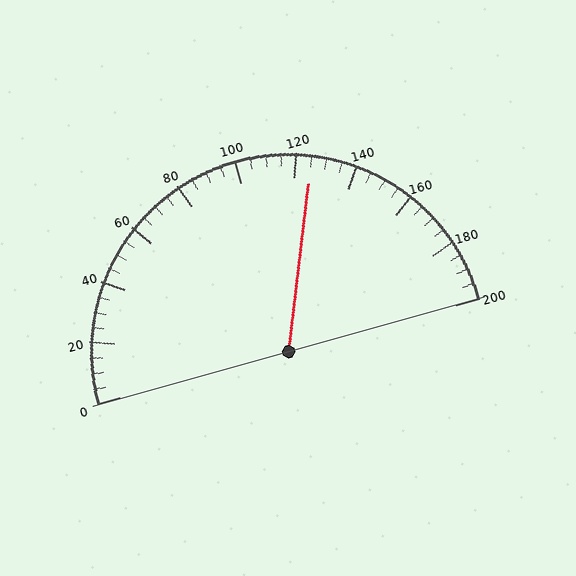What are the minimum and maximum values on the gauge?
The gauge ranges from 0 to 200.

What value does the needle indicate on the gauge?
The needle indicates approximately 125.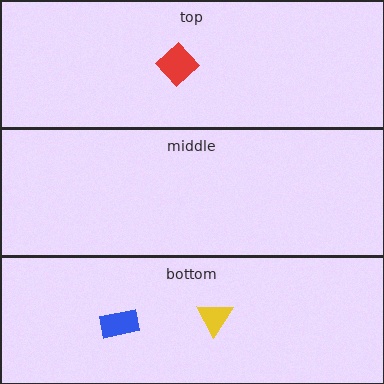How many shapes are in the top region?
1.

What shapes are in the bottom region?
The yellow triangle, the blue rectangle.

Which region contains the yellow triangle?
The bottom region.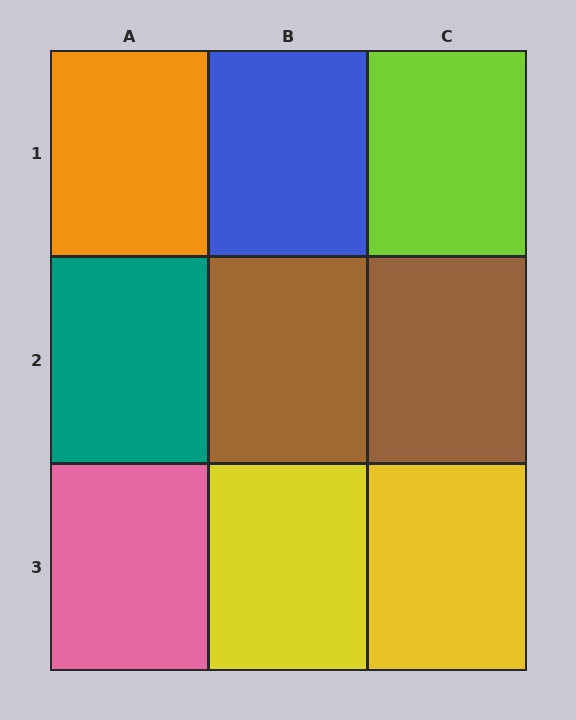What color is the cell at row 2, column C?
Brown.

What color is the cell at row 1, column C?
Lime.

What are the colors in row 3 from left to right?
Pink, yellow, yellow.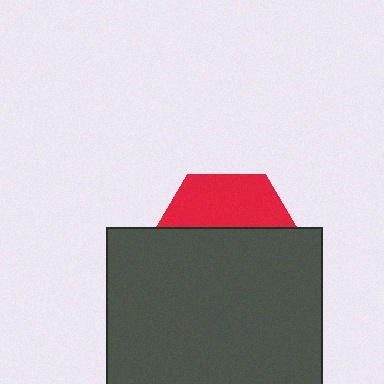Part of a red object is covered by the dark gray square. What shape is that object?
It is a hexagon.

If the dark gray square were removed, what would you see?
You would see the complete red hexagon.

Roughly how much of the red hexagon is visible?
A small part of it is visible (roughly 36%).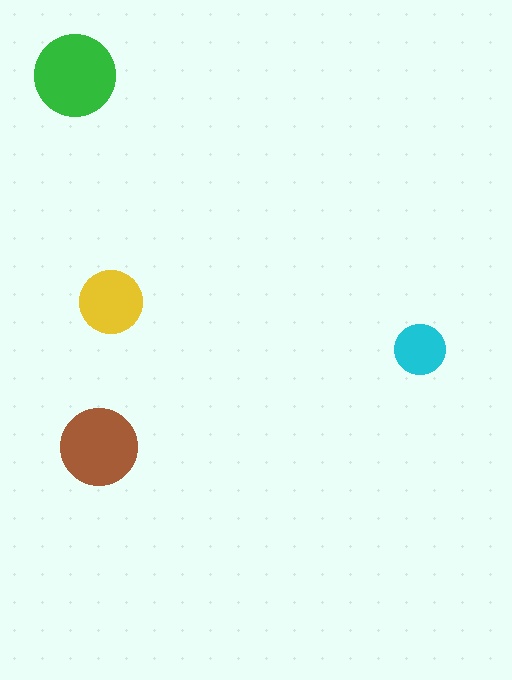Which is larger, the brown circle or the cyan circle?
The brown one.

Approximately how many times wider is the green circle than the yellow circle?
About 1.5 times wider.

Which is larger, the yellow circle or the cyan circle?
The yellow one.